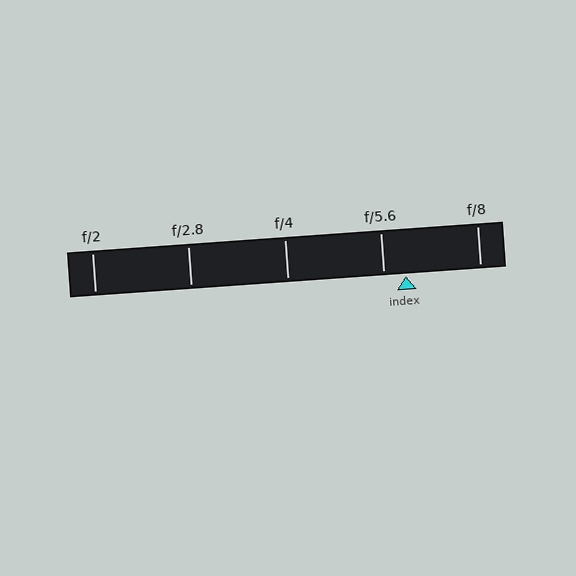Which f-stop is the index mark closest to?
The index mark is closest to f/5.6.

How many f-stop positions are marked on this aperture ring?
There are 5 f-stop positions marked.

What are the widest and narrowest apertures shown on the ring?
The widest aperture shown is f/2 and the narrowest is f/8.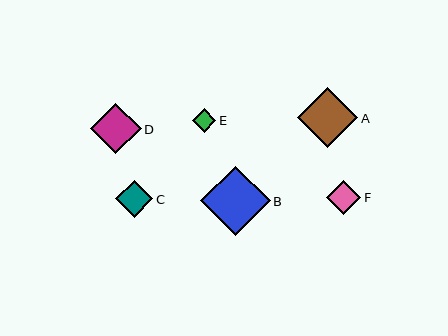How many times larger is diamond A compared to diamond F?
Diamond A is approximately 1.7 times the size of diamond F.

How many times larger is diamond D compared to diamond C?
Diamond D is approximately 1.4 times the size of diamond C.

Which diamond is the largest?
Diamond B is the largest with a size of approximately 69 pixels.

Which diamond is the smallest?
Diamond E is the smallest with a size of approximately 24 pixels.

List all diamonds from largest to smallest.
From largest to smallest: B, A, D, C, F, E.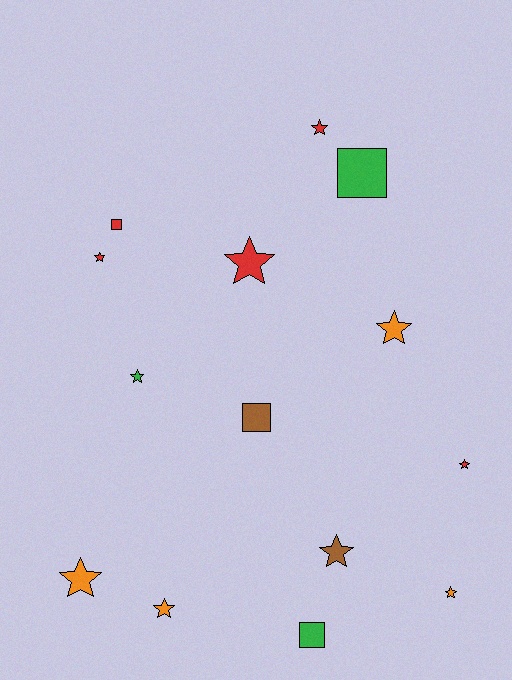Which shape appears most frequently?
Star, with 10 objects.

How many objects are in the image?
There are 14 objects.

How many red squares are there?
There is 1 red square.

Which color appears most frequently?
Red, with 5 objects.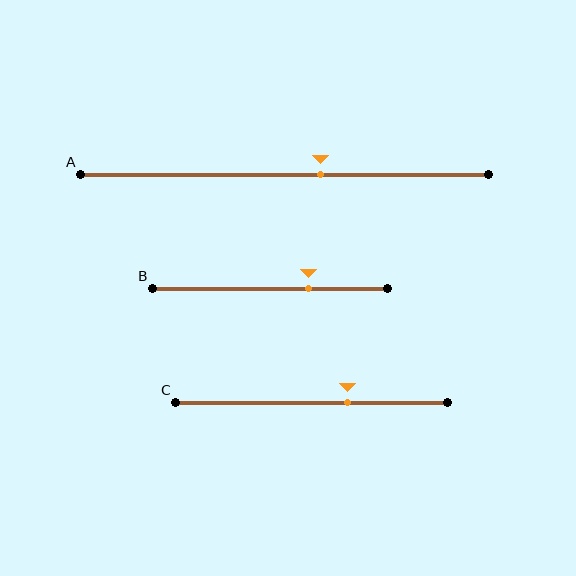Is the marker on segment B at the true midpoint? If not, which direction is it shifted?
No, the marker on segment B is shifted to the right by about 17% of the segment length.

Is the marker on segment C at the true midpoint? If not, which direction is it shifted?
No, the marker on segment C is shifted to the right by about 13% of the segment length.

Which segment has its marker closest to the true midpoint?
Segment A has its marker closest to the true midpoint.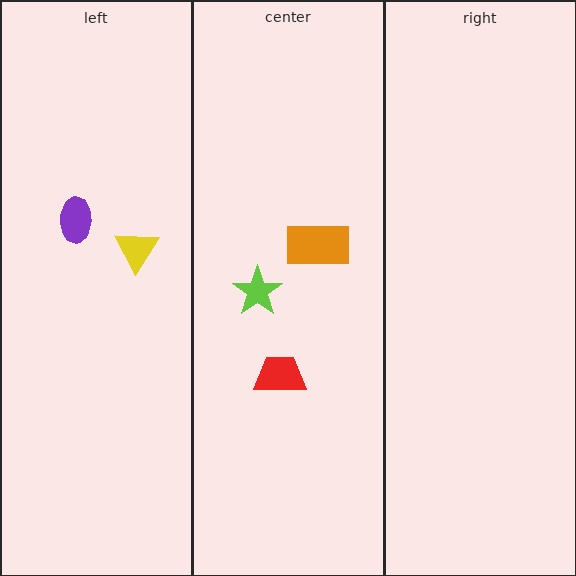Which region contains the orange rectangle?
The center region.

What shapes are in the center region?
The lime star, the orange rectangle, the red trapezoid.